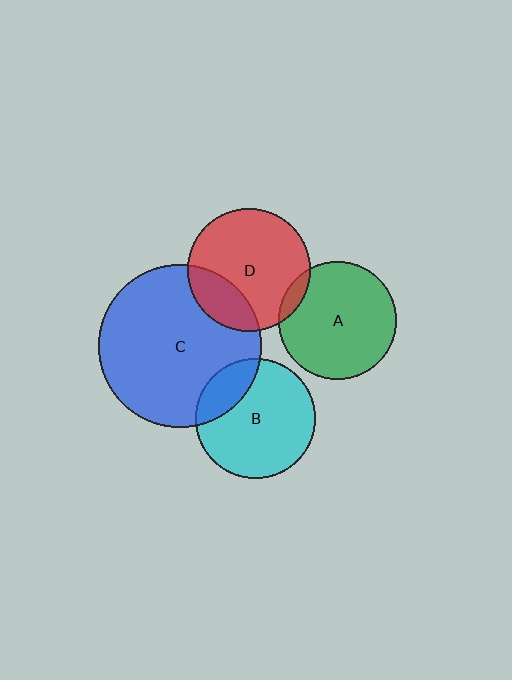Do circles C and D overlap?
Yes.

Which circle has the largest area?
Circle C (blue).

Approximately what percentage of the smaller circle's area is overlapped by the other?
Approximately 20%.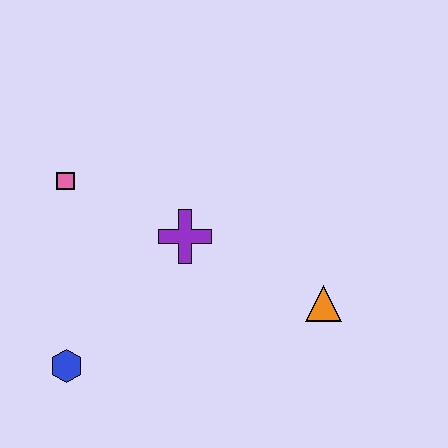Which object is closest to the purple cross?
The pink square is closest to the purple cross.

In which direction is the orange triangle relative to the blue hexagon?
The orange triangle is to the right of the blue hexagon.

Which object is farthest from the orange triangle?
The pink square is farthest from the orange triangle.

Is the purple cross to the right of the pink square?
Yes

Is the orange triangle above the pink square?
No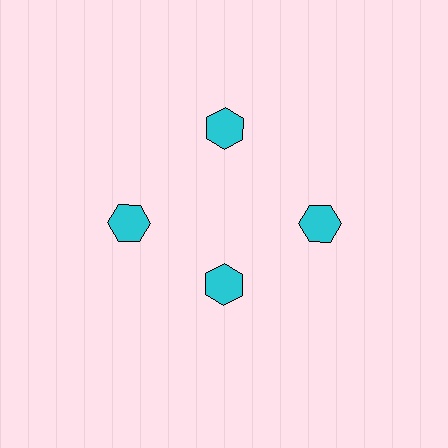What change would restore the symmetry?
The symmetry would be restored by moving it outward, back onto the ring so that all 4 hexagons sit at equal angles and equal distance from the center.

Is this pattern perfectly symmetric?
No. The 4 cyan hexagons are arranged in a ring, but one element near the 6 o'clock position is pulled inward toward the center, breaking the 4-fold rotational symmetry.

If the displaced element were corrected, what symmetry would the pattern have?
It would have 4-fold rotational symmetry — the pattern would map onto itself every 90 degrees.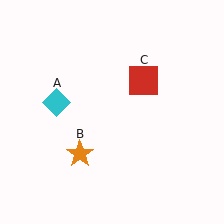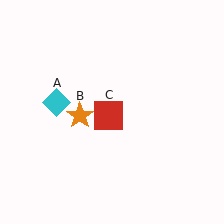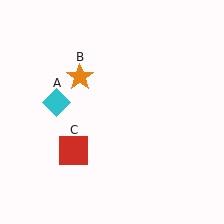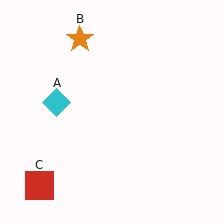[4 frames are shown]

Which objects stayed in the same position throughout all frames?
Cyan diamond (object A) remained stationary.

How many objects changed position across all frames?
2 objects changed position: orange star (object B), red square (object C).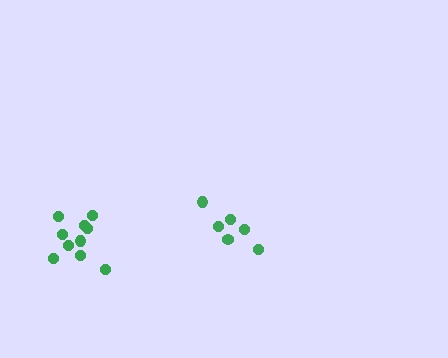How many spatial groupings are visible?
There are 2 spatial groupings.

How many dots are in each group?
Group 1: 10 dots, Group 2: 6 dots (16 total).